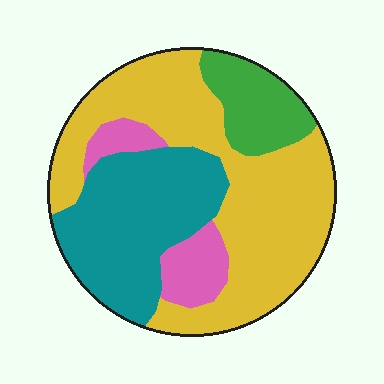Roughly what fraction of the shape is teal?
Teal covers about 30% of the shape.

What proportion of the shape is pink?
Pink takes up less than a quarter of the shape.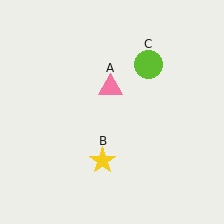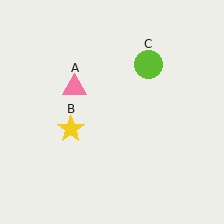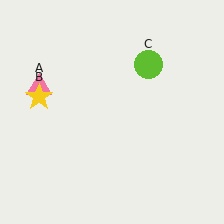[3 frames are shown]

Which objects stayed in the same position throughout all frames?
Lime circle (object C) remained stationary.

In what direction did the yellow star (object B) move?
The yellow star (object B) moved up and to the left.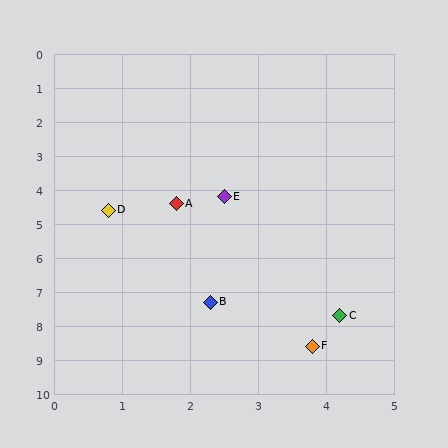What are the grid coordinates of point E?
Point E is at approximately (2.5, 4.2).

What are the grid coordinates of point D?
Point D is at approximately (0.8, 4.6).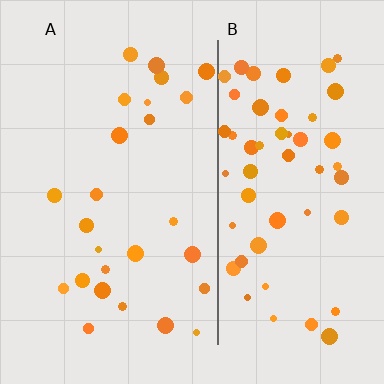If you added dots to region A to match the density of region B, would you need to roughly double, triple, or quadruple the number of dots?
Approximately double.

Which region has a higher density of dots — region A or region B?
B (the right).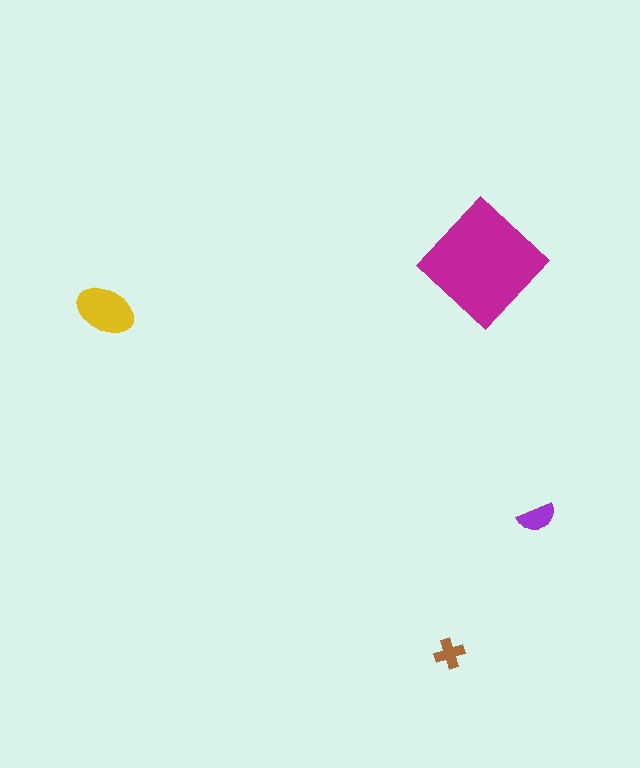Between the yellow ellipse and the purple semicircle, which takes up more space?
The yellow ellipse.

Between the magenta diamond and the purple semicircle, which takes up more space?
The magenta diamond.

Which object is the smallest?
The brown cross.